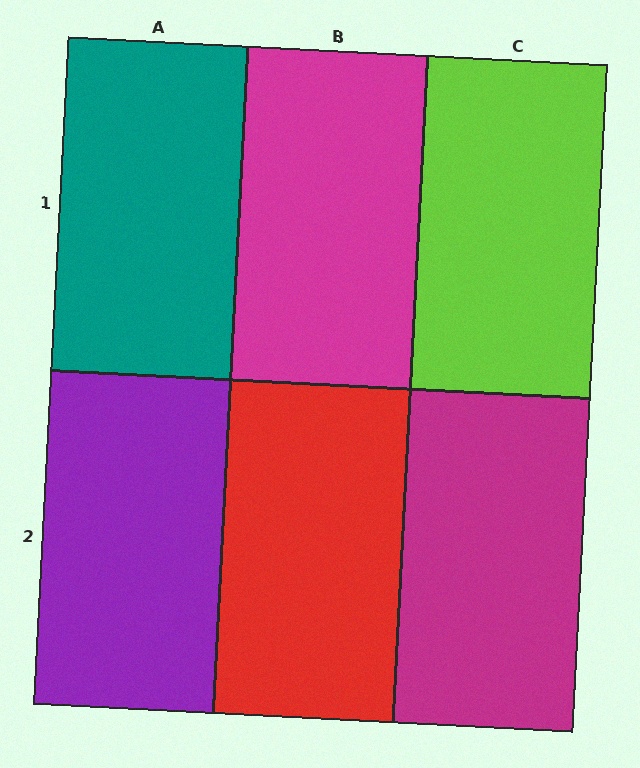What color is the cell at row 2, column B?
Red.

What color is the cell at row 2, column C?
Magenta.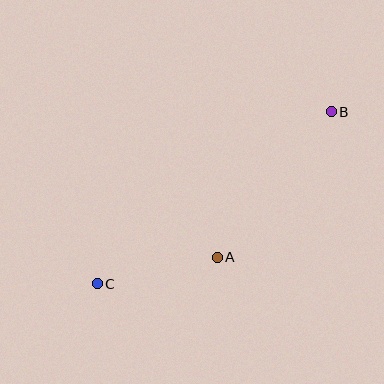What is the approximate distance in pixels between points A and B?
The distance between A and B is approximately 185 pixels.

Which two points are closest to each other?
Points A and C are closest to each other.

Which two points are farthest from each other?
Points B and C are farthest from each other.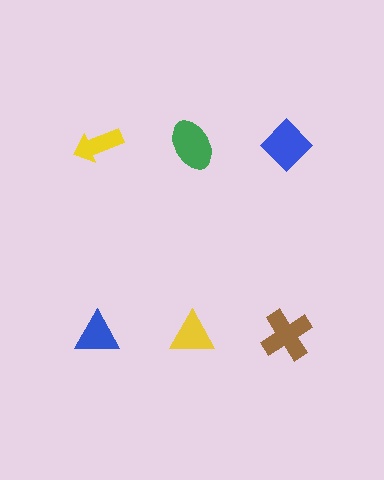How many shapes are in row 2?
3 shapes.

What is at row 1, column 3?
A blue diamond.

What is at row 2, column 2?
A yellow triangle.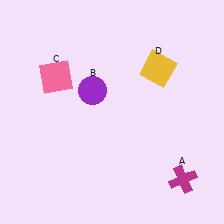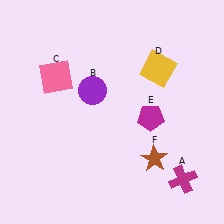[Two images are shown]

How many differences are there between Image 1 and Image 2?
There are 2 differences between the two images.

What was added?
A magenta pentagon (E), a brown star (F) were added in Image 2.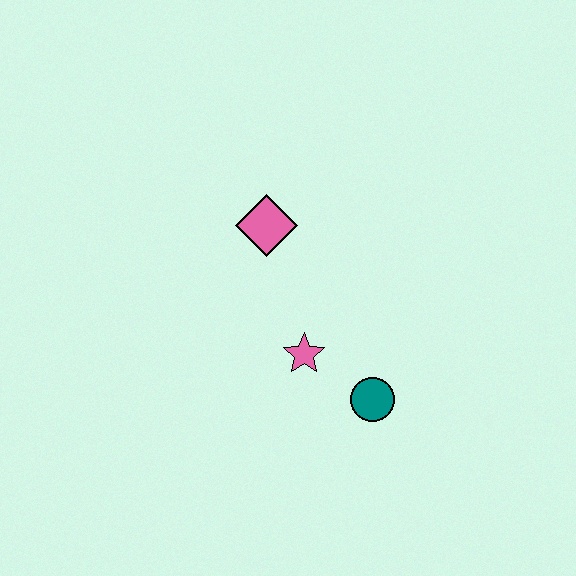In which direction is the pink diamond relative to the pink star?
The pink diamond is above the pink star.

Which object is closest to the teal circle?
The pink star is closest to the teal circle.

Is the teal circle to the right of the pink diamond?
Yes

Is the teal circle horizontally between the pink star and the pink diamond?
No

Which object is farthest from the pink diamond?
The teal circle is farthest from the pink diamond.